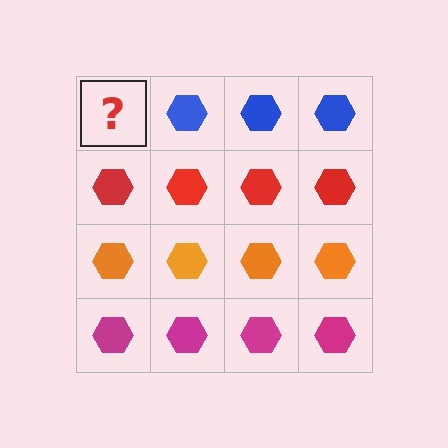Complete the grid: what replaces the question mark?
The question mark should be replaced with a blue hexagon.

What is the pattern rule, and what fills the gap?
The rule is that each row has a consistent color. The gap should be filled with a blue hexagon.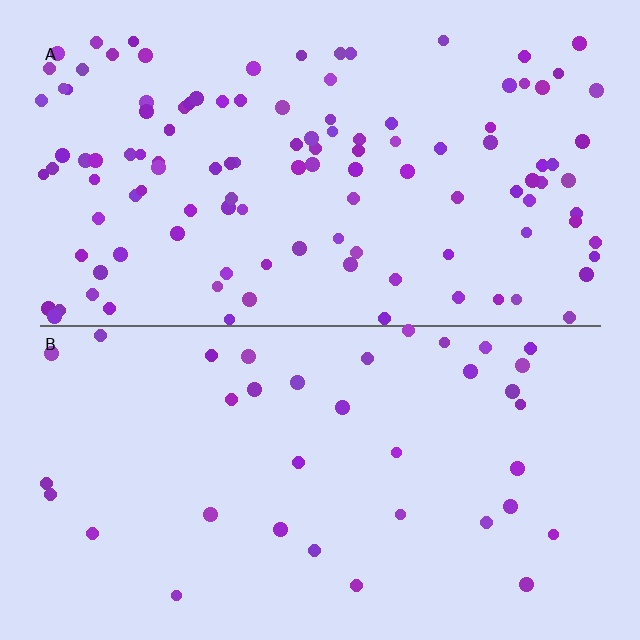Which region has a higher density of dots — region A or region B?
A (the top).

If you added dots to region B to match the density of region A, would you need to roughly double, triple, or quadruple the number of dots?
Approximately triple.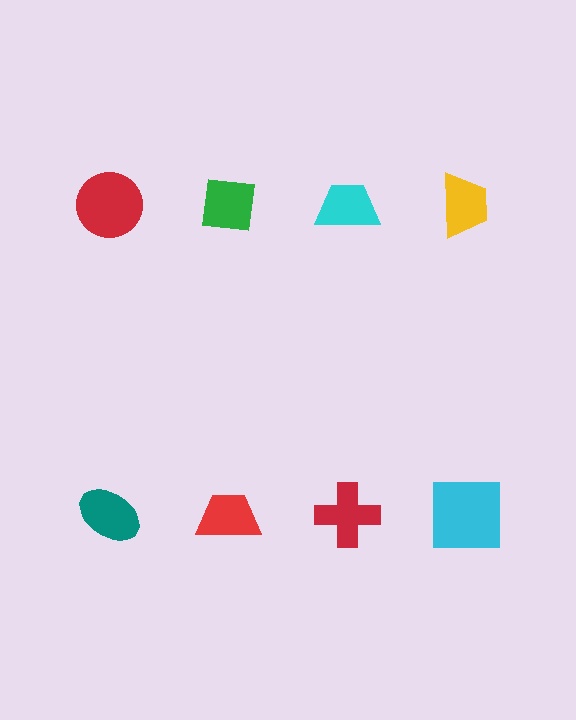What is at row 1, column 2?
A green square.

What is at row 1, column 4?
A yellow trapezoid.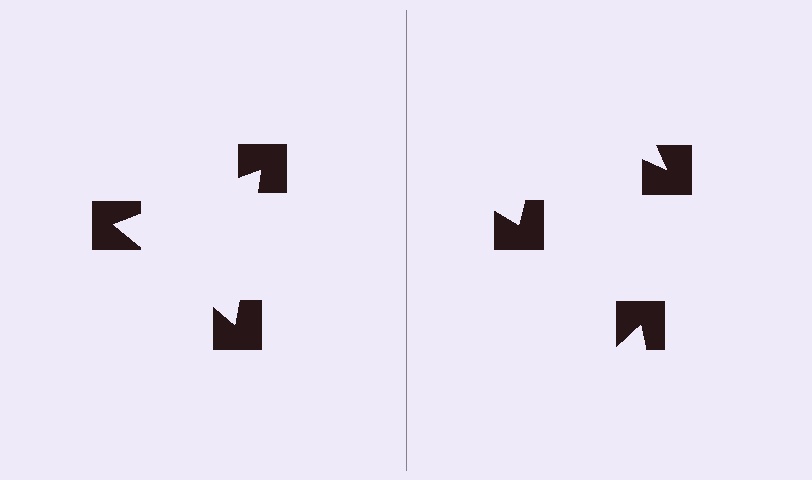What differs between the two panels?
The notched squares are positioned identically on both sides; only the wedge orientations differ. On the left they align to a triangle; on the right they are misaligned.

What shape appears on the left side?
An illusory triangle.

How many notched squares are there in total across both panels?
6 — 3 on each side.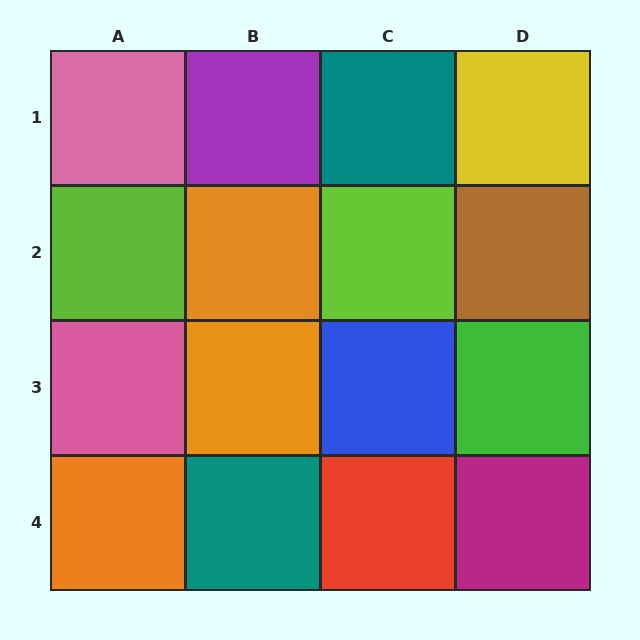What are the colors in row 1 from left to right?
Pink, purple, teal, yellow.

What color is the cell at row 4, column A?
Orange.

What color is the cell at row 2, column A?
Lime.